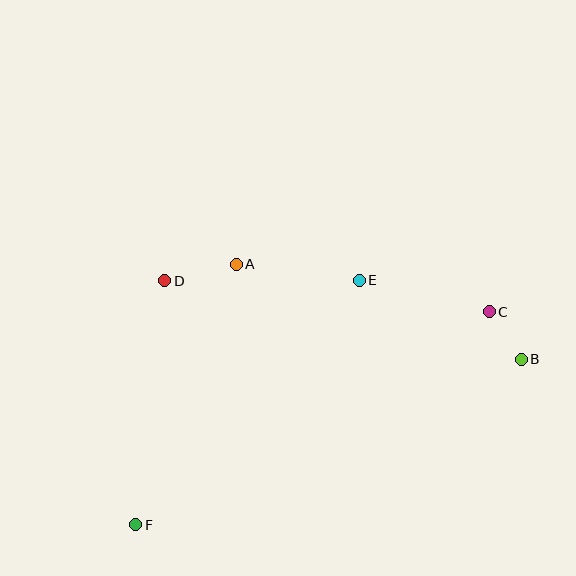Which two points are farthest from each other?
Points B and F are farthest from each other.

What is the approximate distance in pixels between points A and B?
The distance between A and B is approximately 300 pixels.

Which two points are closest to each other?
Points B and C are closest to each other.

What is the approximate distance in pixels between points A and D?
The distance between A and D is approximately 74 pixels.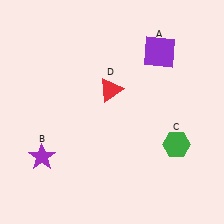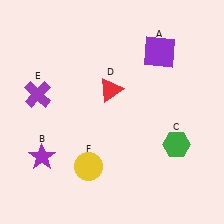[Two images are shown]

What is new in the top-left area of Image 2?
A purple cross (E) was added in the top-left area of Image 2.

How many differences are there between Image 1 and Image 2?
There are 2 differences between the two images.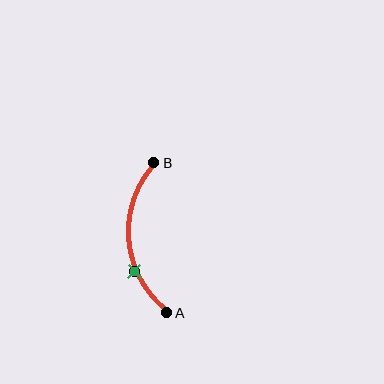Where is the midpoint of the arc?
The arc midpoint is the point on the curve farthest from the straight line joining A and B. It sits to the left of that line.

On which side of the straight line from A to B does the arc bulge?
The arc bulges to the left of the straight line connecting A and B.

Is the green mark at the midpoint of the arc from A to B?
No. The green mark lies on the arc but is closer to endpoint A. The arc midpoint would be at the point on the curve equidistant along the arc from both A and B.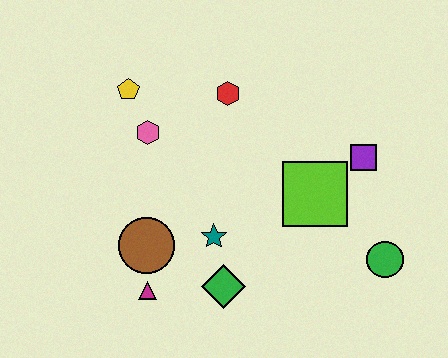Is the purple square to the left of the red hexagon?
No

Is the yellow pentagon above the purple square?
Yes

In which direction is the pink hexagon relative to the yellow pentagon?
The pink hexagon is below the yellow pentagon.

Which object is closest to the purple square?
The lime square is closest to the purple square.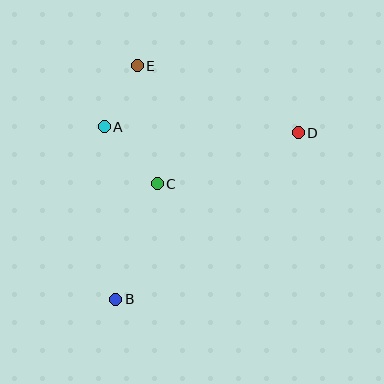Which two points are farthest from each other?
Points B and D are farthest from each other.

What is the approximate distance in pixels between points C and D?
The distance between C and D is approximately 150 pixels.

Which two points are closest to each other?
Points A and E are closest to each other.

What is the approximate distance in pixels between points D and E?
The distance between D and E is approximately 174 pixels.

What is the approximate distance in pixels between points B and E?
The distance between B and E is approximately 234 pixels.